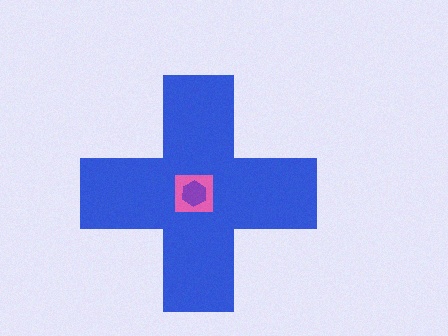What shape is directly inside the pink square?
The purple hexagon.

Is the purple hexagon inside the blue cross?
Yes.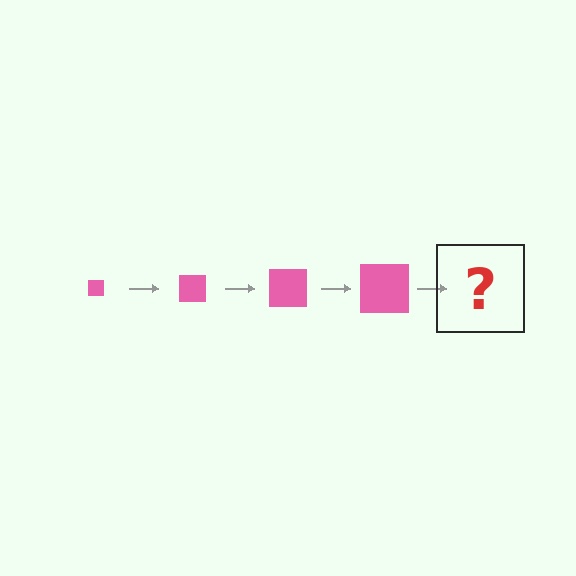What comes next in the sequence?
The next element should be a pink square, larger than the previous one.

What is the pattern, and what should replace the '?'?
The pattern is that the square gets progressively larger each step. The '?' should be a pink square, larger than the previous one.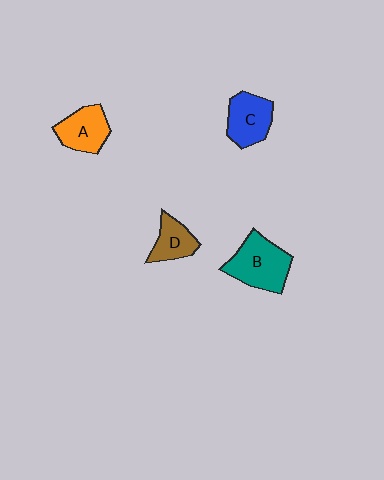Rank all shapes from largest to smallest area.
From largest to smallest: B (teal), C (blue), A (orange), D (brown).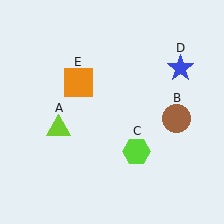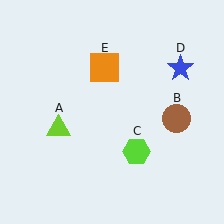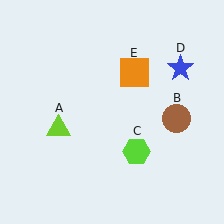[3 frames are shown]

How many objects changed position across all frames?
1 object changed position: orange square (object E).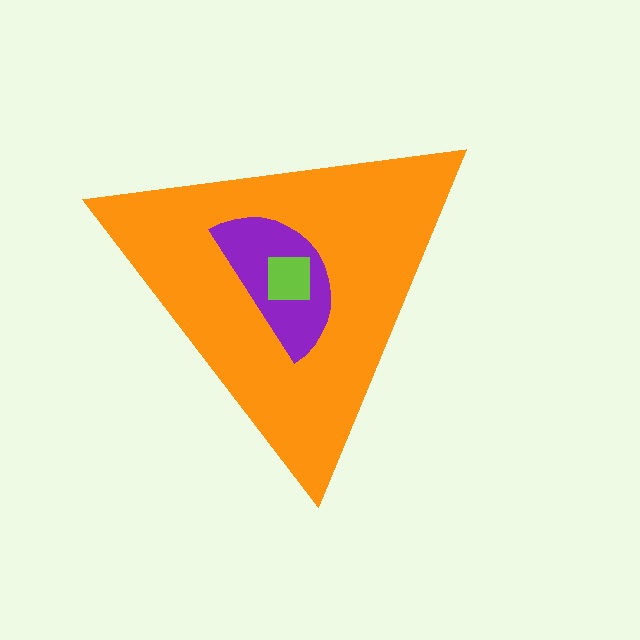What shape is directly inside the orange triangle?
The purple semicircle.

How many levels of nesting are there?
3.